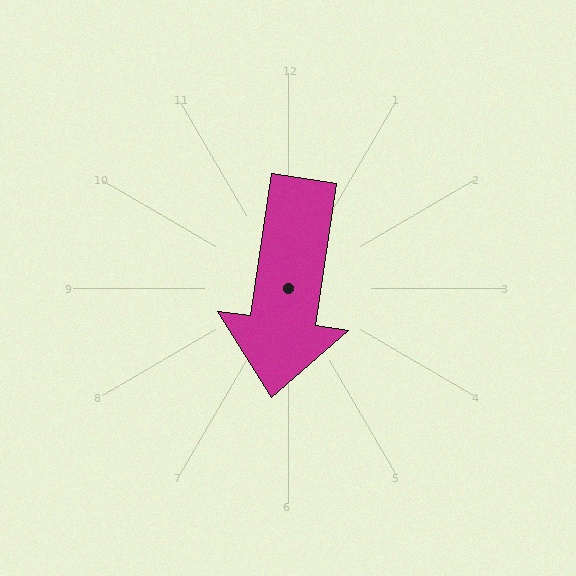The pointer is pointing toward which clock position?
Roughly 6 o'clock.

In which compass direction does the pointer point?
South.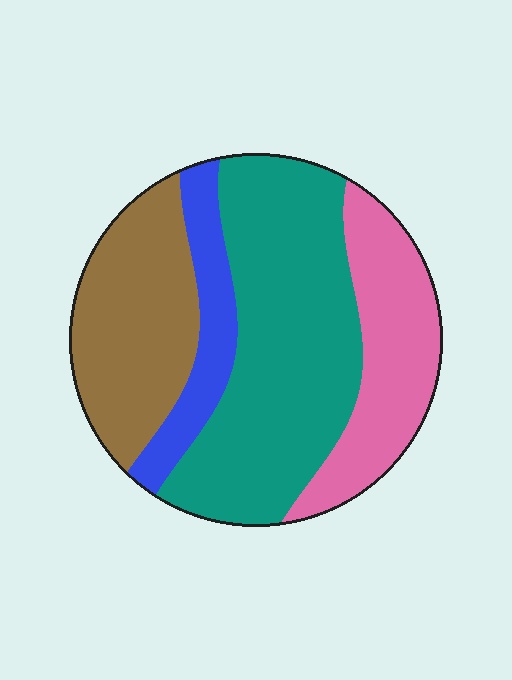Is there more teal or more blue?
Teal.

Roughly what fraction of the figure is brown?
Brown covers 24% of the figure.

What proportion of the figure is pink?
Pink covers roughly 20% of the figure.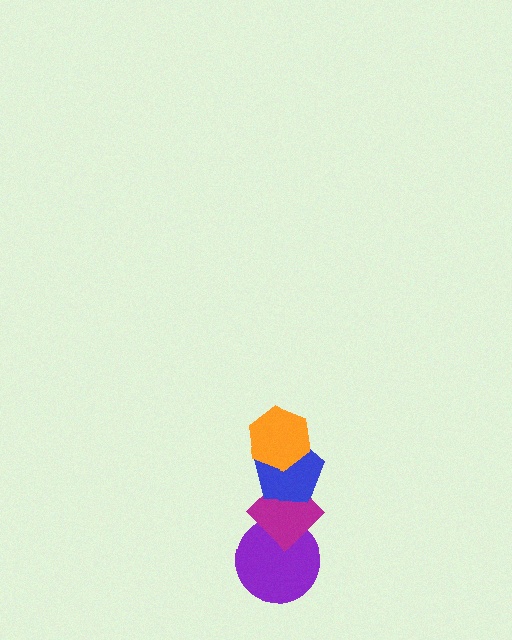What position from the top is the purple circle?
The purple circle is 4th from the top.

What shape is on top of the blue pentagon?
The orange hexagon is on top of the blue pentagon.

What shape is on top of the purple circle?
The magenta diamond is on top of the purple circle.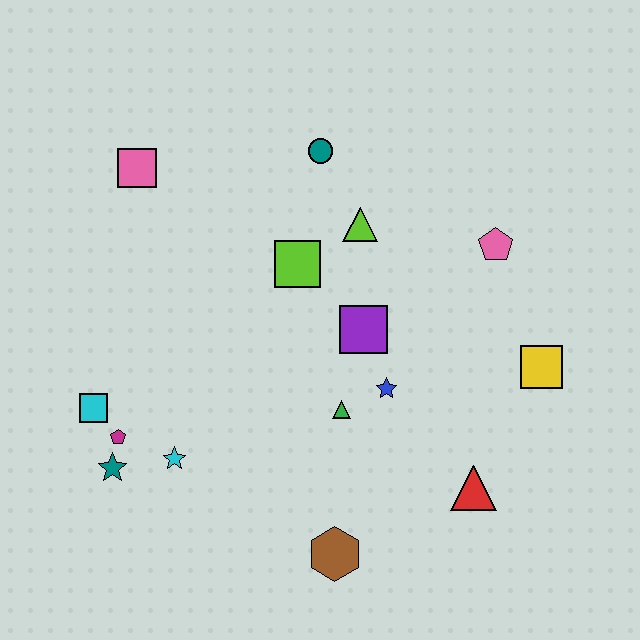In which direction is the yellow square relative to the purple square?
The yellow square is to the right of the purple square.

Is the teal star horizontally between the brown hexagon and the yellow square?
No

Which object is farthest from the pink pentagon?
The teal star is farthest from the pink pentagon.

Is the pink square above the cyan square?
Yes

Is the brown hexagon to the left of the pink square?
No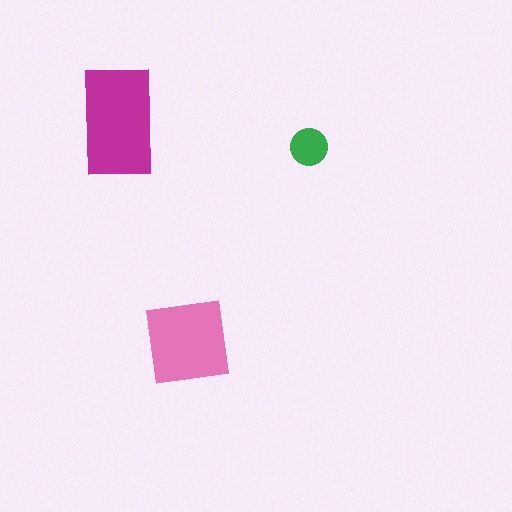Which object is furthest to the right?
The green circle is rightmost.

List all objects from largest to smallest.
The magenta rectangle, the pink square, the green circle.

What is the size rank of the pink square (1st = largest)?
2nd.